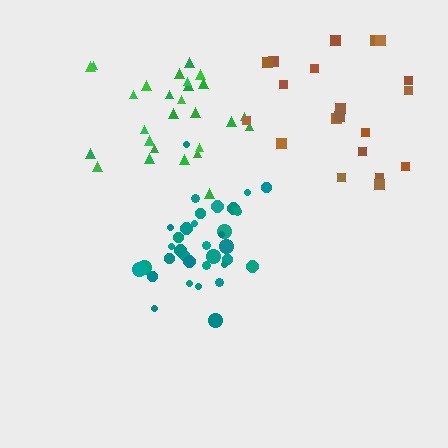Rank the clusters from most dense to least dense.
teal, green, brown.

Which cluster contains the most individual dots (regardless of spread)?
Teal (34).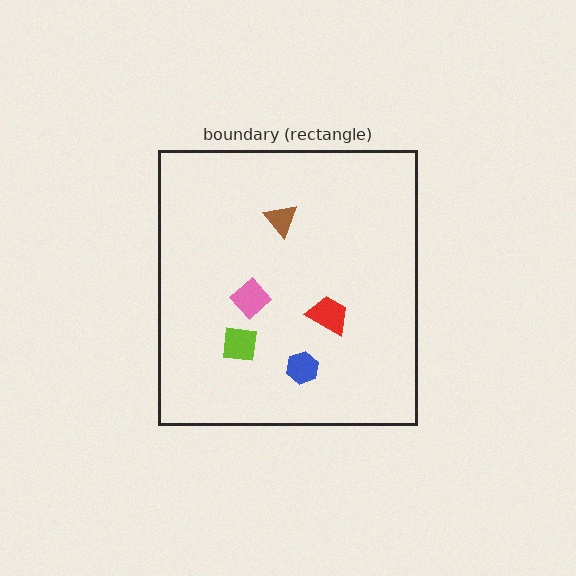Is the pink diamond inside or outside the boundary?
Inside.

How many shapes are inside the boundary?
5 inside, 0 outside.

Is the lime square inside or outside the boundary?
Inside.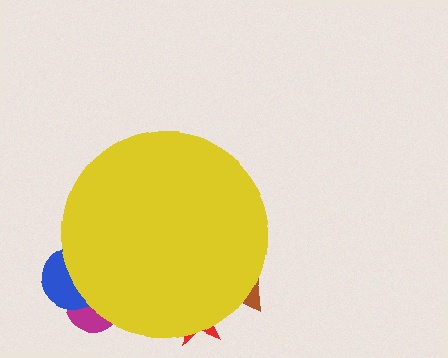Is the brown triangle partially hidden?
Yes, the brown triangle is partially hidden behind the yellow circle.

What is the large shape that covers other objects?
A yellow circle.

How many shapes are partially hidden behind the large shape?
4 shapes are partially hidden.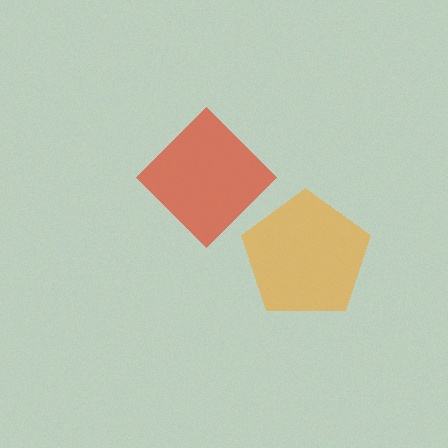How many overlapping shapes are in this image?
There are 2 overlapping shapes in the image.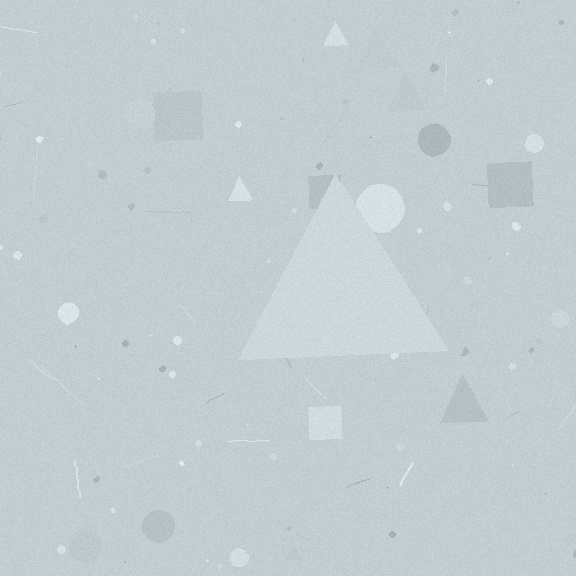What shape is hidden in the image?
A triangle is hidden in the image.